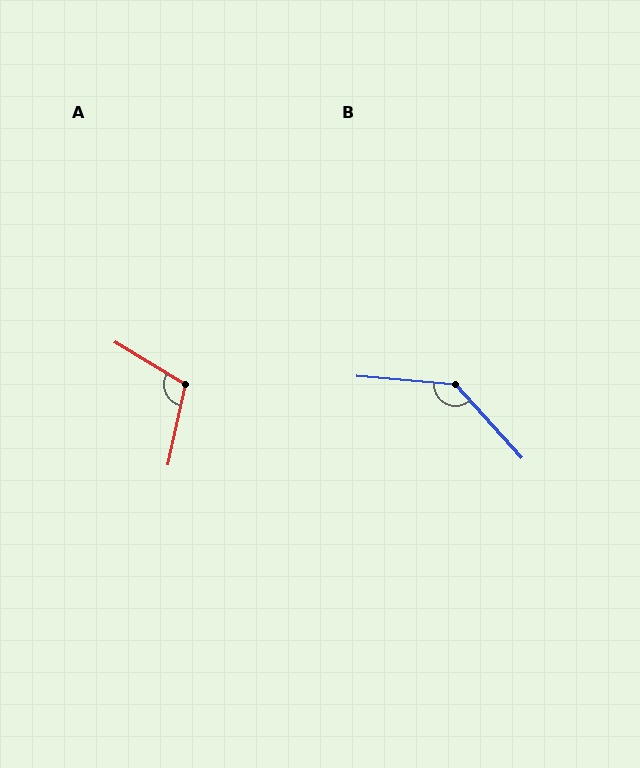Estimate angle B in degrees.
Approximately 137 degrees.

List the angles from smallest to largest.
A (109°), B (137°).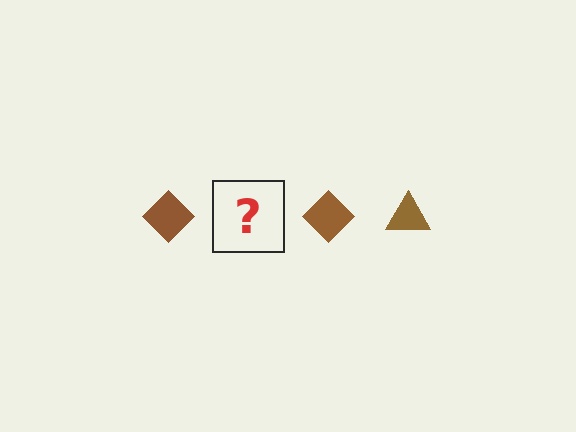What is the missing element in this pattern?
The missing element is a brown triangle.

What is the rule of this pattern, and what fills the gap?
The rule is that the pattern cycles through diamond, triangle shapes in brown. The gap should be filled with a brown triangle.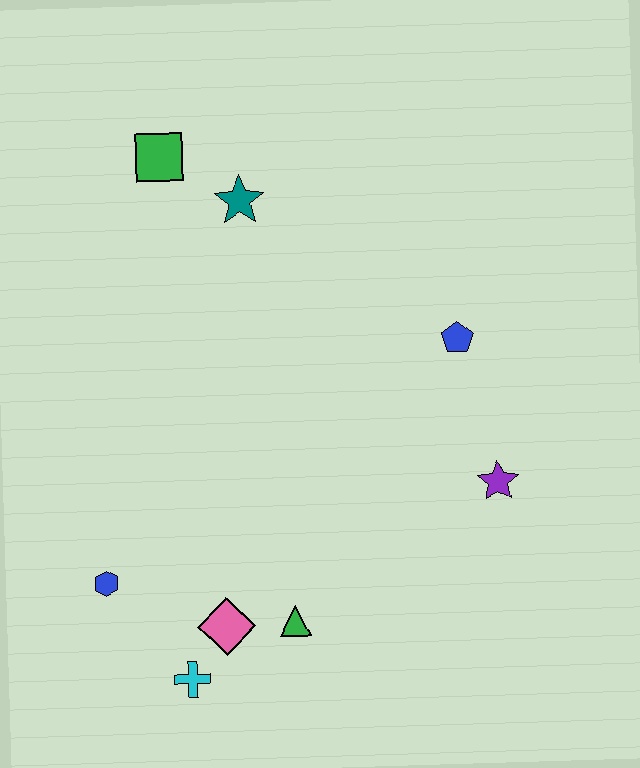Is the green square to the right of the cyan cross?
No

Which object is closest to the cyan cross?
The pink diamond is closest to the cyan cross.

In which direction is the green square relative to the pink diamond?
The green square is above the pink diamond.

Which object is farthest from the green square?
The cyan cross is farthest from the green square.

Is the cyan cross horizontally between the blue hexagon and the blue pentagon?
Yes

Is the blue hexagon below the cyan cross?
No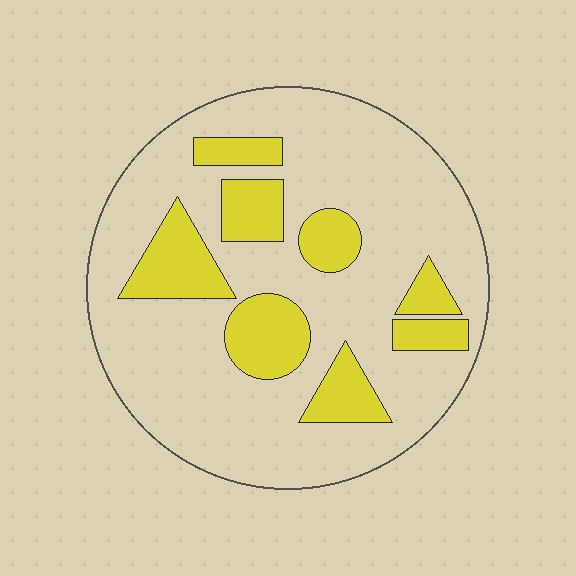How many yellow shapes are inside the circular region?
8.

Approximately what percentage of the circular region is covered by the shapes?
Approximately 25%.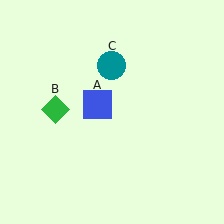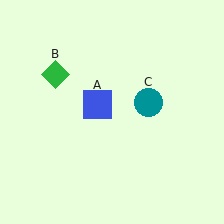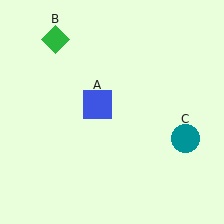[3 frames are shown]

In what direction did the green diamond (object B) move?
The green diamond (object B) moved up.